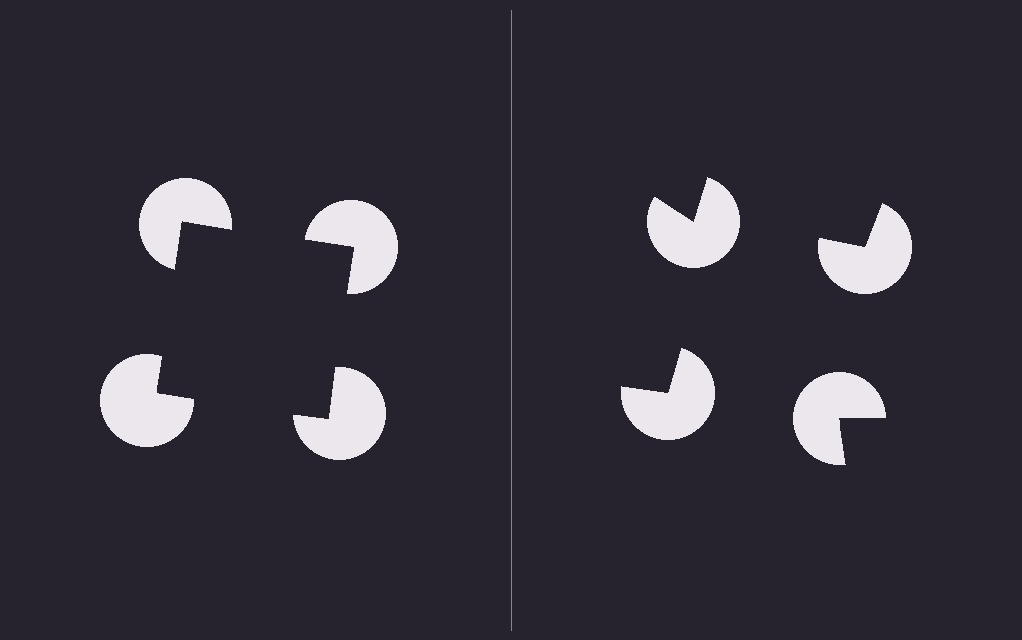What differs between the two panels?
The pac-man discs are positioned identically on both sides; only the wedge orientations differ. On the left they align to a square; on the right they are misaligned.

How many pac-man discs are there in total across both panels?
8 — 4 on each side.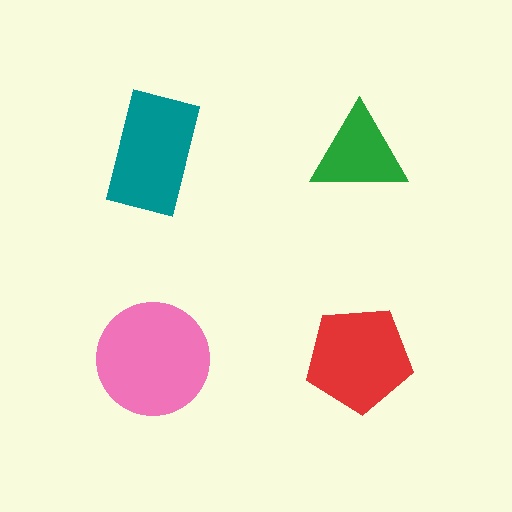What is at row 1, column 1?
A teal rectangle.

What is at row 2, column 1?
A pink circle.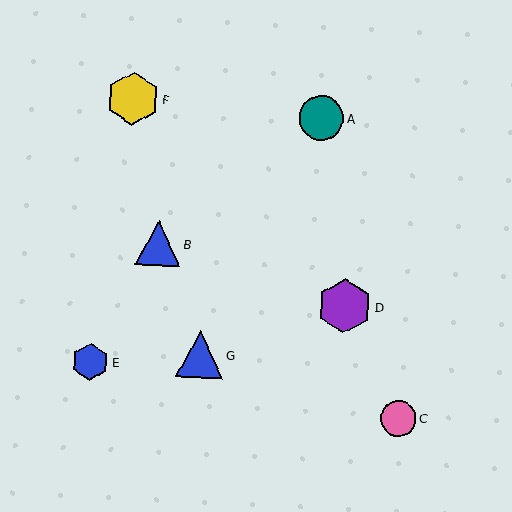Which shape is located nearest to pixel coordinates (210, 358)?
The blue triangle (labeled G) at (200, 354) is nearest to that location.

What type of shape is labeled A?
Shape A is a teal circle.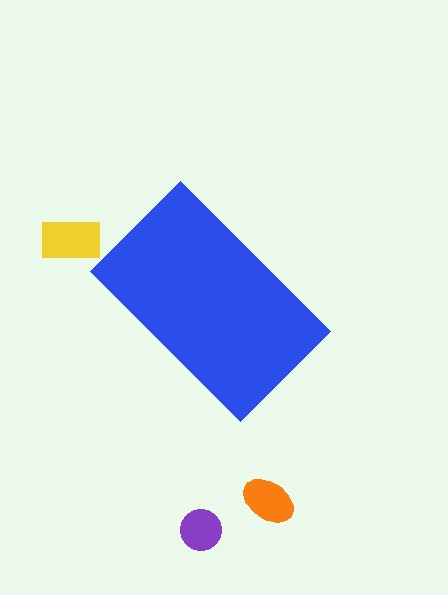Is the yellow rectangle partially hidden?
No, the yellow rectangle is fully visible.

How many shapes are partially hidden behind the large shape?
0 shapes are partially hidden.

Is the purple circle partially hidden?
No, the purple circle is fully visible.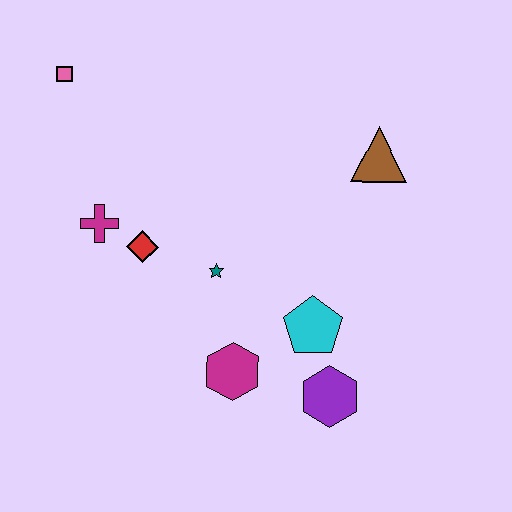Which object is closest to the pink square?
The magenta cross is closest to the pink square.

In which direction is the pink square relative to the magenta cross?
The pink square is above the magenta cross.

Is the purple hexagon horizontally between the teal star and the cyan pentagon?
No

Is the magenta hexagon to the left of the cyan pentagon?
Yes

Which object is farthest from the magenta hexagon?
The pink square is farthest from the magenta hexagon.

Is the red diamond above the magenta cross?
No